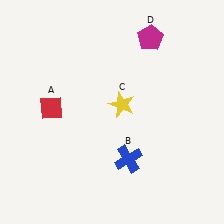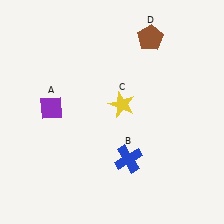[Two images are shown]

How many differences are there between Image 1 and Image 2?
There are 2 differences between the two images.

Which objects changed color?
A changed from red to purple. D changed from magenta to brown.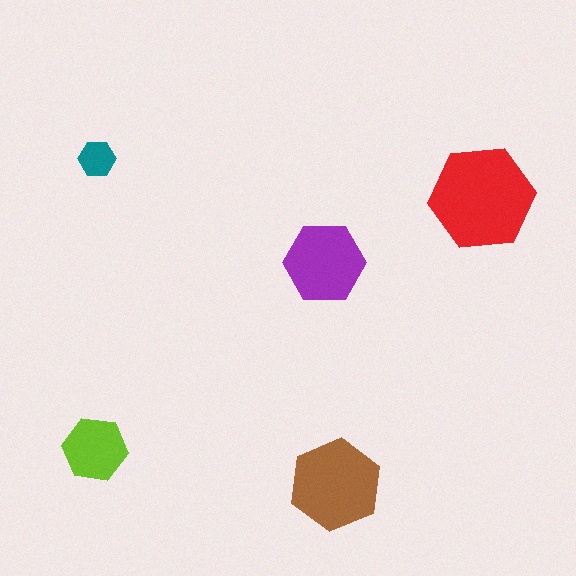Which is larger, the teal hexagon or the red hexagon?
The red one.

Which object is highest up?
The teal hexagon is topmost.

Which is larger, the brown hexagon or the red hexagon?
The red one.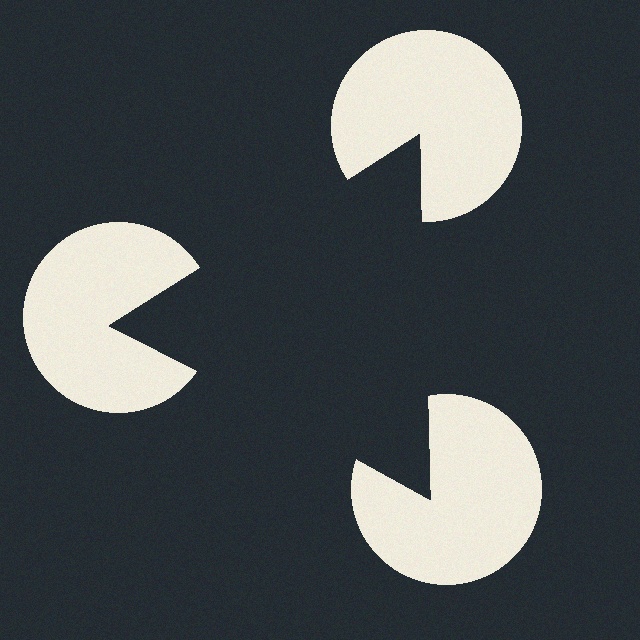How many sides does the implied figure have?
3 sides.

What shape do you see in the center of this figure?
An illusory triangle — its edges are inferred from the aligned wedge cuts in the pac-man discs, not physically drawn.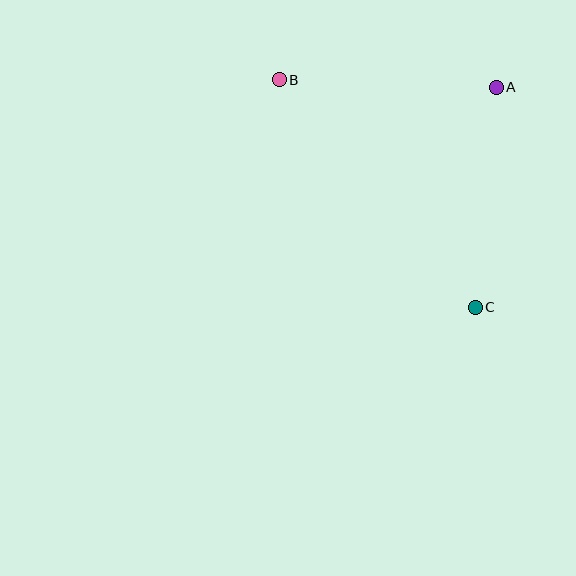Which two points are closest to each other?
Points A and B are closest to each other.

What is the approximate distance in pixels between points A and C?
The distance between A and C is approximately 221 pixels.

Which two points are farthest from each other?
Points B and C are farthest from each other.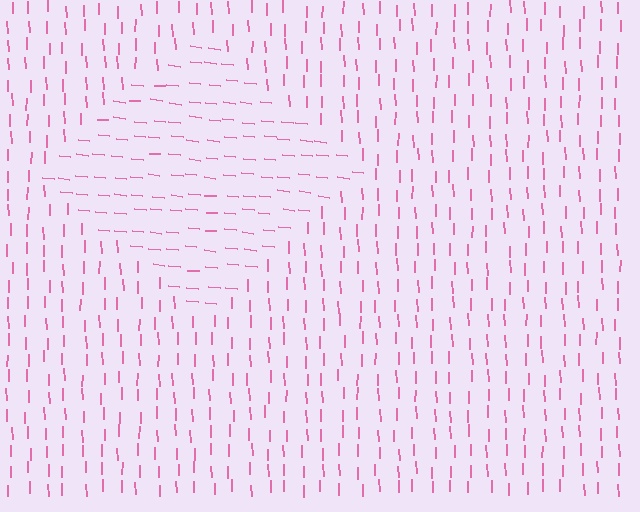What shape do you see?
I see a diamond.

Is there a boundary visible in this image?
Yes, there is a texture boundary formed by a change in line orientation.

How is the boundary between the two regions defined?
The boundary is defined purely by a change in line orientation (approximately 83 degrees difference). All lines are the same color and thickness.